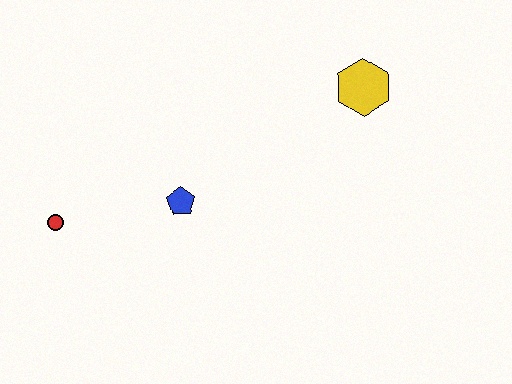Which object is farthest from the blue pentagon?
The yellow hexagon is farthest from the blue pentagon.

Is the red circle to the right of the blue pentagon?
No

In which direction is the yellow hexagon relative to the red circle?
The yellow hexagon is to the right of the red circle.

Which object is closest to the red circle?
The blue pentagon is closest to the red circle.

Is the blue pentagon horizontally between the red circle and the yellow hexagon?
Yes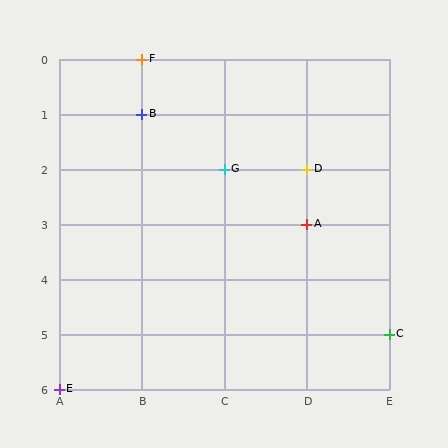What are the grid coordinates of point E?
Point E is at grid coordinates (A, 6).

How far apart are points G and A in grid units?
Points G and A are 1 column and 1 row apart (about 1.4 grid units diagonally).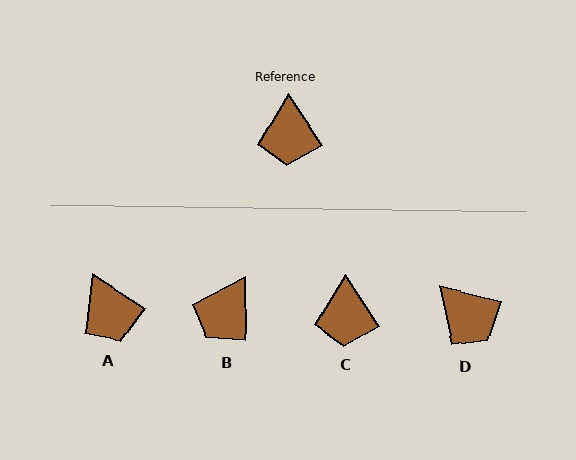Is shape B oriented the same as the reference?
No, it is off by about 32 degrees.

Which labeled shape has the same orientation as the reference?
C.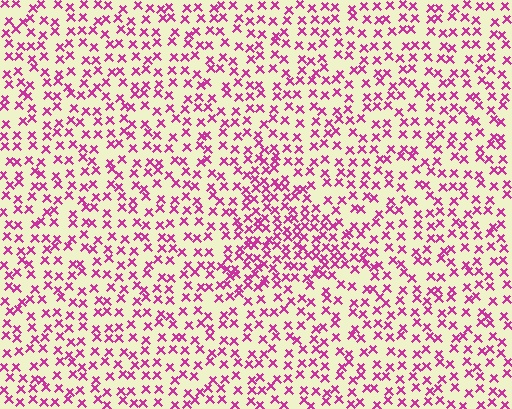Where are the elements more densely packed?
The elements are more densely packed inside the triangle boundary.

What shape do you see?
I see a triangle.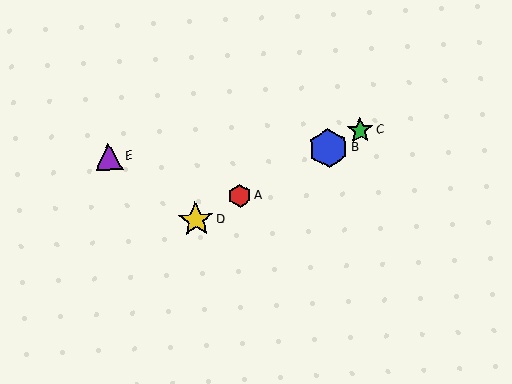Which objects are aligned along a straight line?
Objects A, B, C, D are aligned along a straight line.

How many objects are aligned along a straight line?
4 objects (A, B, C, D) are aligned along a straight line.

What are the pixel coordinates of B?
Object B is at (328, 148).